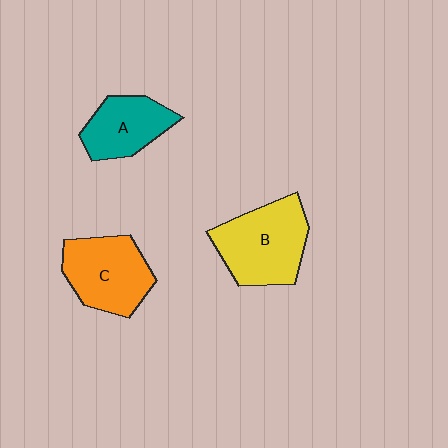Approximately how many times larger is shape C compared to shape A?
Approximately 1.3 times.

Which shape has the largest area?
Shape B (yellow).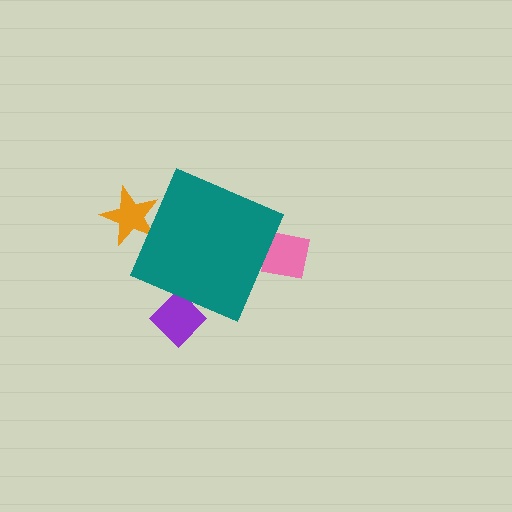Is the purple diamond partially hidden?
Yes, the purple diamond is partially hidden behind the teal diamond.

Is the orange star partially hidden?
Yes, the orange star is partially hidden behind the teal diamond.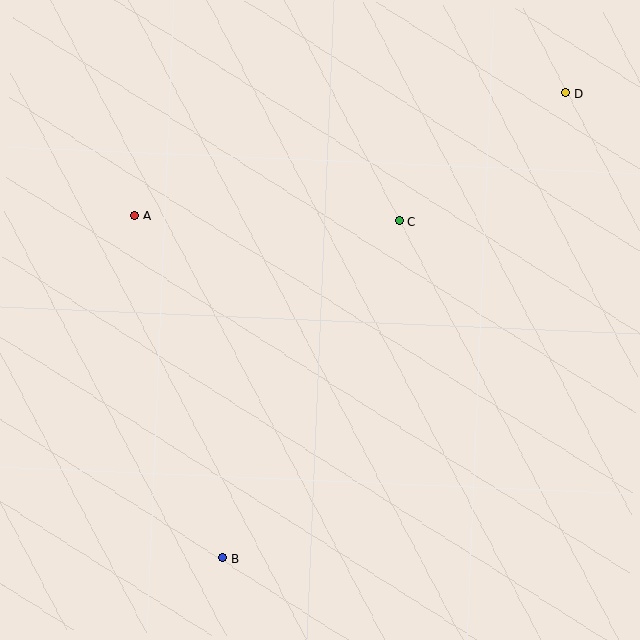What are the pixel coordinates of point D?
Point D is at (566, 93).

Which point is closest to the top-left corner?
Point A is closest to the top-left corner.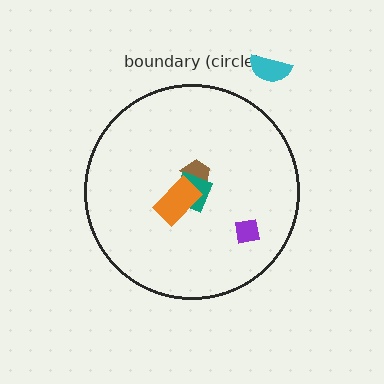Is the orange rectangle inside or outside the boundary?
Inside.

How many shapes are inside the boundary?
4 inside, 1 outside.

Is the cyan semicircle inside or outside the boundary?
Outside.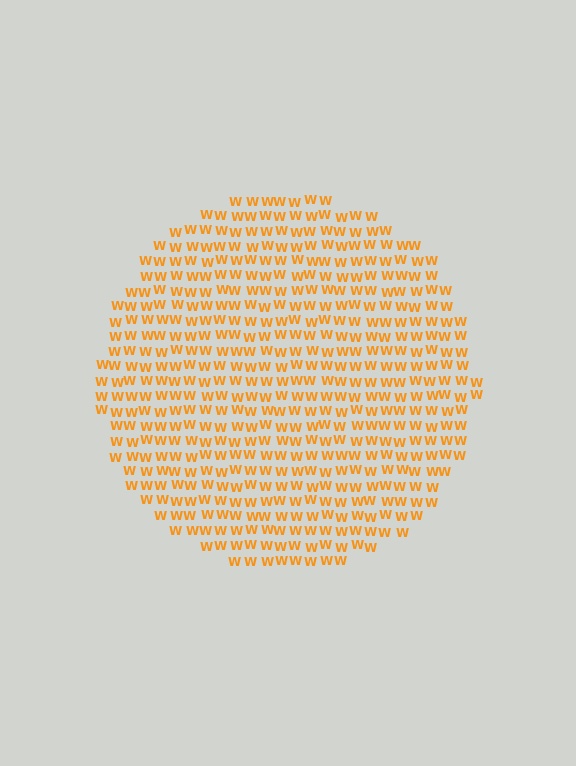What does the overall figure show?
The overall figure shows a circle.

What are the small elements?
The small elements are letter W's.